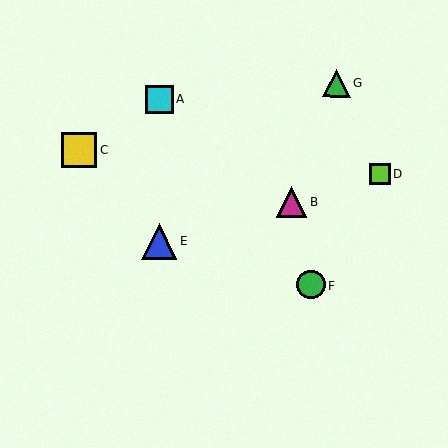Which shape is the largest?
The blue triangle (labeled E) is the largest.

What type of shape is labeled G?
Shape G is a green triangle.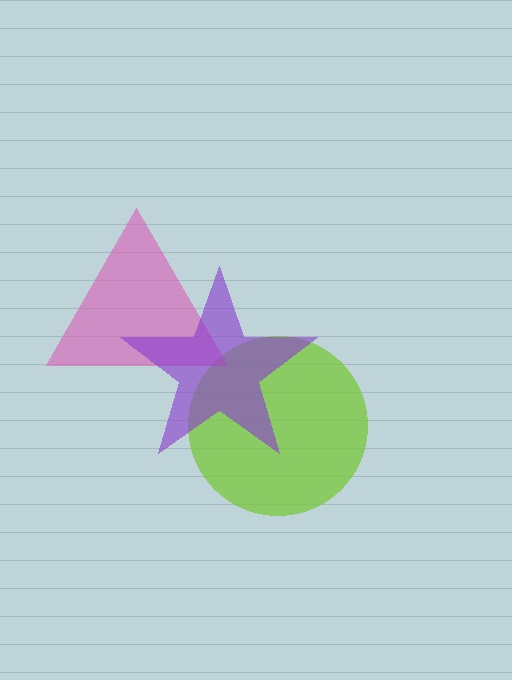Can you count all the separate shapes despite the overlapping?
Yes, there are 3 separate shapes.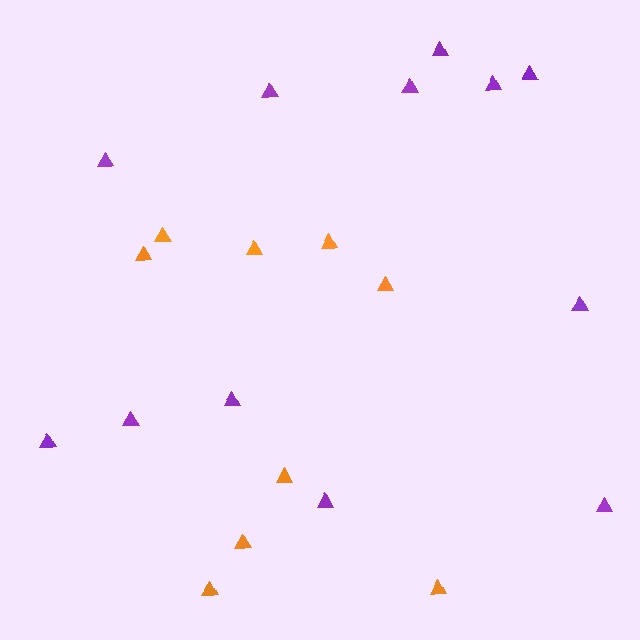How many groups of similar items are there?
There are 2 groups: one group of orange triangles (9) and one group of purple triangles (12).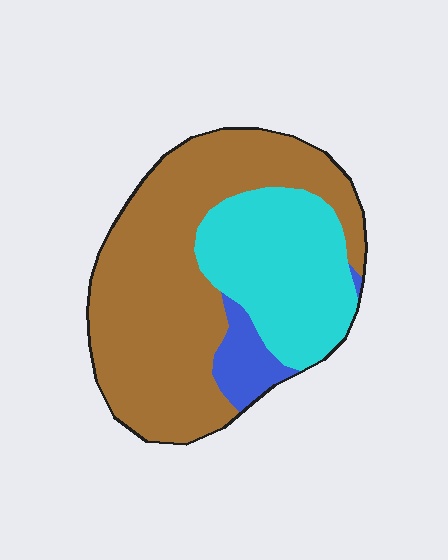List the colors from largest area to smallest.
From largest to smallest: brown, cyan, blue.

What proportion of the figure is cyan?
Cyan covers roughly 30% of the figure.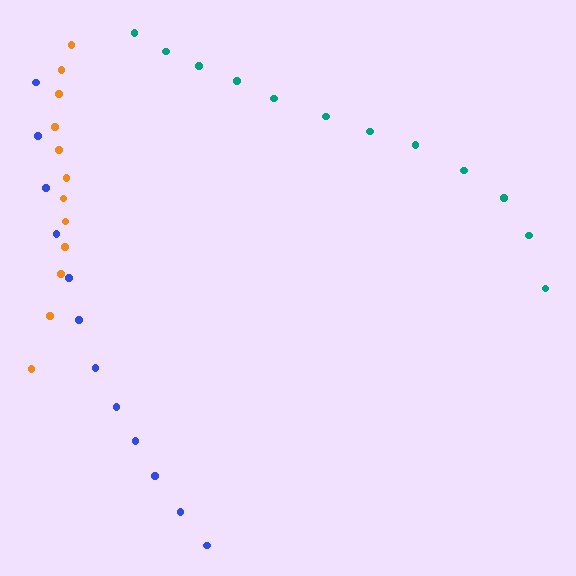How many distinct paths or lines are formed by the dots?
There are 3 distinct paths.